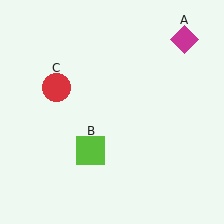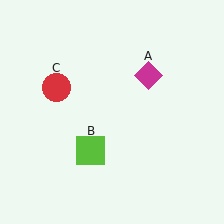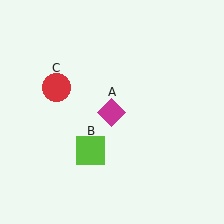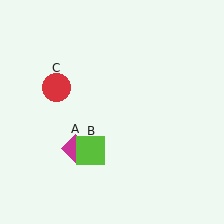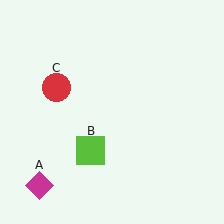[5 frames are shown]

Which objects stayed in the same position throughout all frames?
Lime square (object B) and red circle (object C) remained stationary.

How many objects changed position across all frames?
1 object changed position: magenta diamond (object A).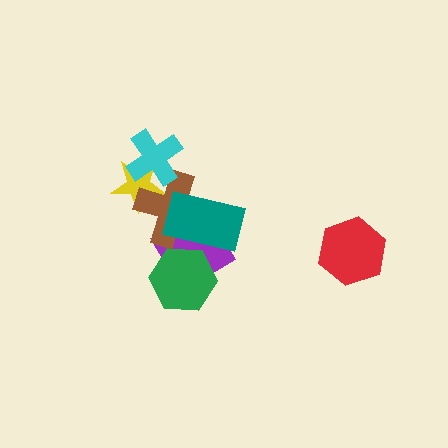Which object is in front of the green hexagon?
The teal rectangle is in front of the green hexagon.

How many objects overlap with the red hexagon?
0 objects overlap with the red hexagon.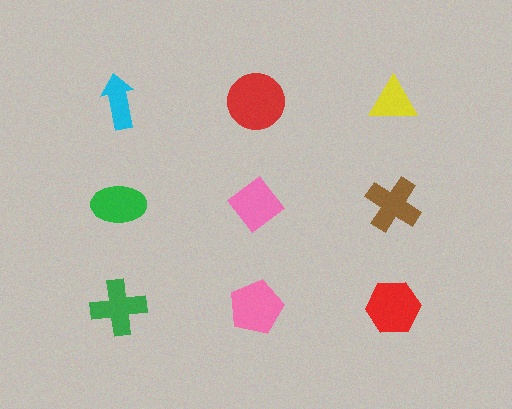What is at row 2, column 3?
A brown cross.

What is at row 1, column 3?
A yellow triangle.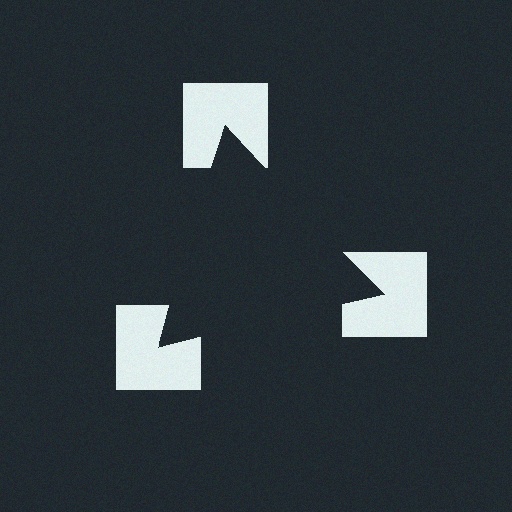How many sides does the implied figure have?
3 sides.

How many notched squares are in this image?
There are 3 — one at each vertex of the illusory triangle.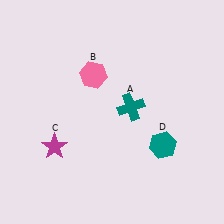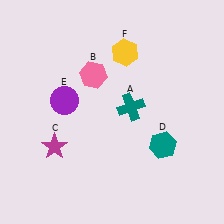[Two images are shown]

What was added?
A purple circle (E), a yellow hexagon (F) were added in Image 2.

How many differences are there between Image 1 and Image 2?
There are 2 differences between the two images.